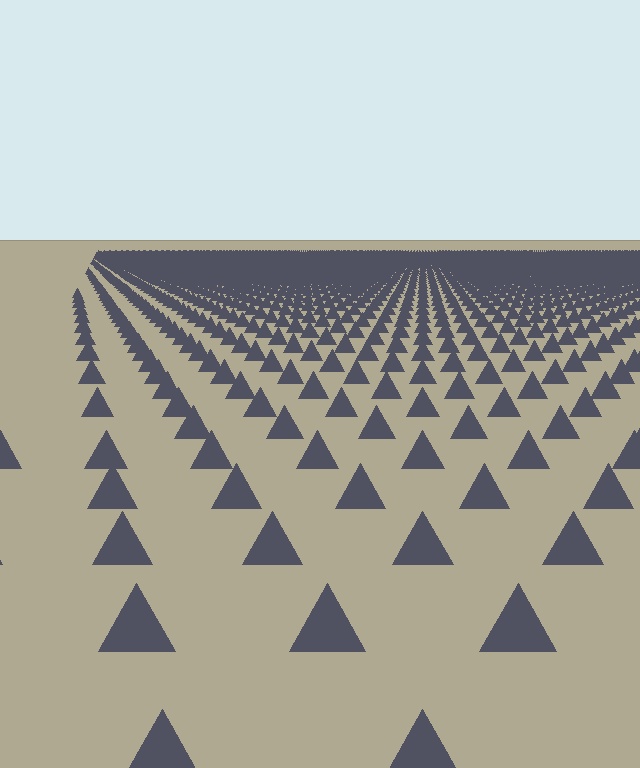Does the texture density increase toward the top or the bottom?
Density increases toward the top.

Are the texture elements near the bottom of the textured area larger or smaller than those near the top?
Larger. Near the bottom, elements are closer to the viewer and appear at a bigger on-screen size.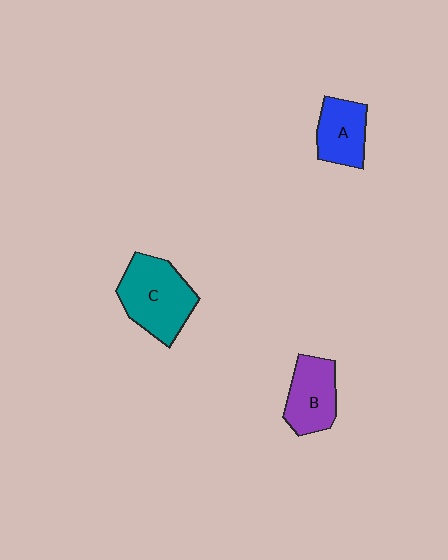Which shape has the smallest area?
Shape A (blue).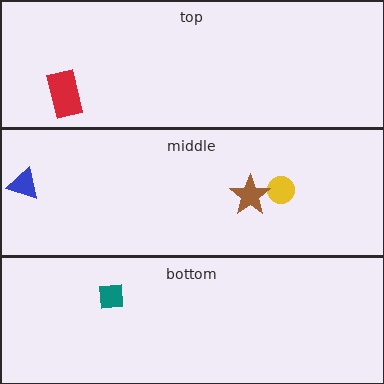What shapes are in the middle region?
The yellow circle, the blue triangle, the brown star.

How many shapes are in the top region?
1.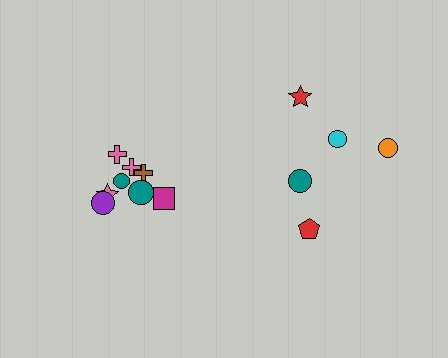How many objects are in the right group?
There are 5 objects.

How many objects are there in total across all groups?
There are 13 objects.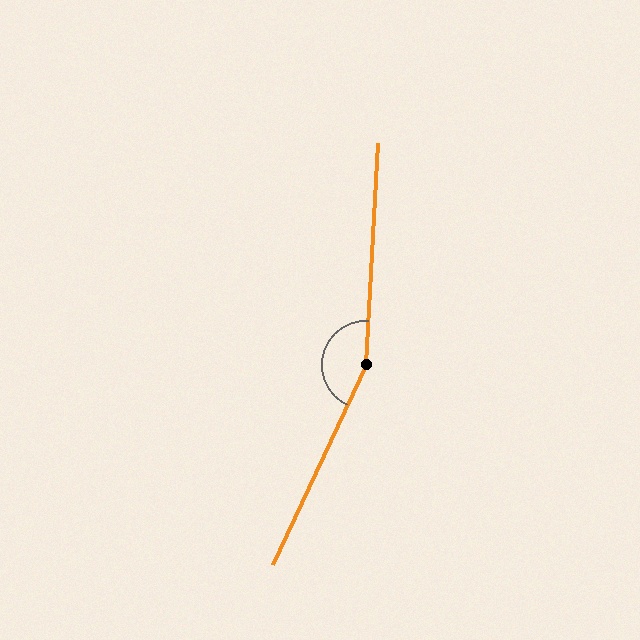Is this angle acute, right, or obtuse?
It is obtuse.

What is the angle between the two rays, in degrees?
Approximately 158 degrees.